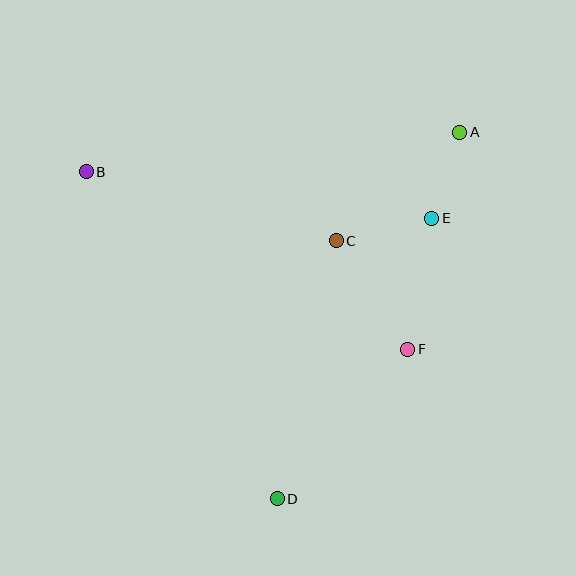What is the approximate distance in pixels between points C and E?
The distance between C and E is approximately 98 pixels.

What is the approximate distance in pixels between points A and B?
The distance between A and B is approximately 375 pixels.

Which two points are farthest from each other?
Points A and D are farthest from each other.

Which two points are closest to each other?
Points A and E are closest to each other.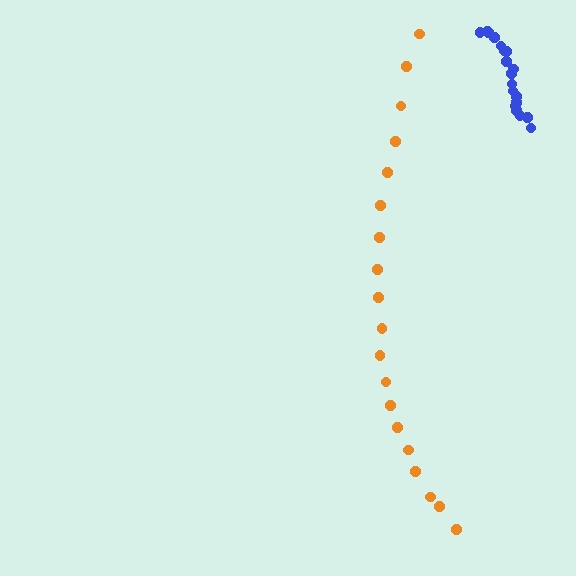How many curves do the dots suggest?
There are 2 distinct paths.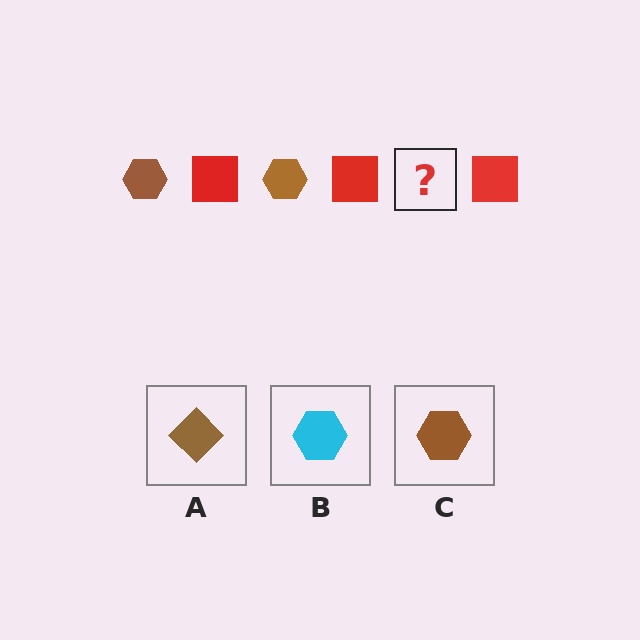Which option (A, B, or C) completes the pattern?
C.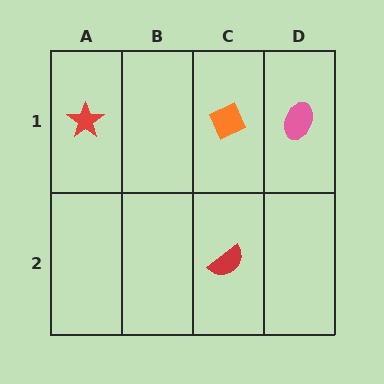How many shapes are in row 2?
1 shape.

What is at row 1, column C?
An orange diamond.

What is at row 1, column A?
A red star.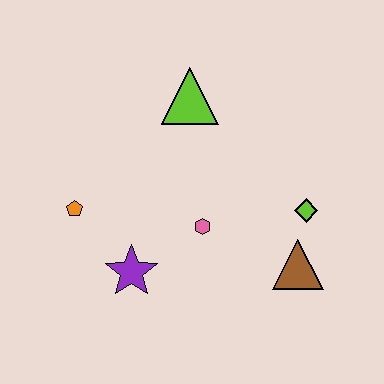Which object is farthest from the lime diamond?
The orange pentagon is farthest from the lime diamond.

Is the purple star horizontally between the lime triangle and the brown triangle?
No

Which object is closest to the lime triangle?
The pink hexagon is closest to the lime triangle.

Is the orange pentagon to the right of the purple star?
No